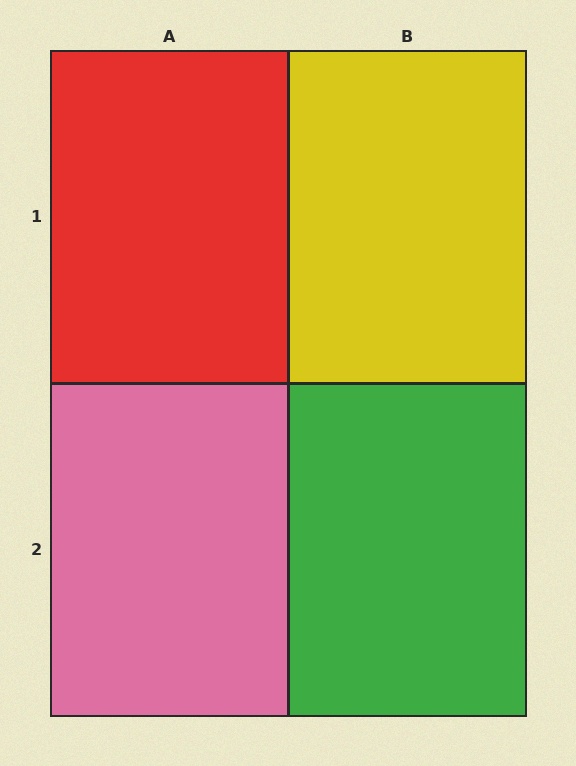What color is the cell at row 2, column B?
Green.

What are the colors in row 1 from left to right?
Red, yellow.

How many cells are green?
1 cell is green.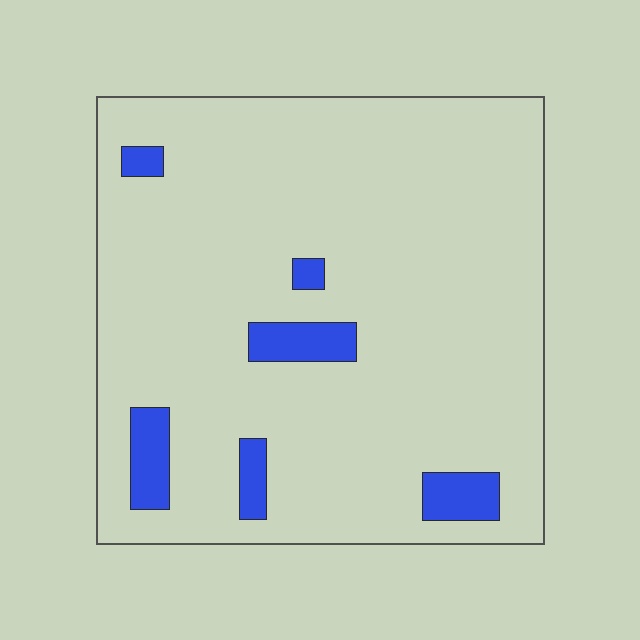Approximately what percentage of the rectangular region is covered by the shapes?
Approximately 10%.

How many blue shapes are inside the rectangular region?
6.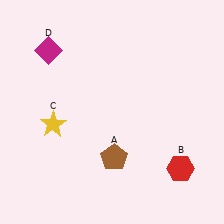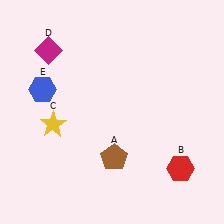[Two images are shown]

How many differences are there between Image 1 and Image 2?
There is 1 difference between the two images.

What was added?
A blue hexagon (E) was added in Image 2.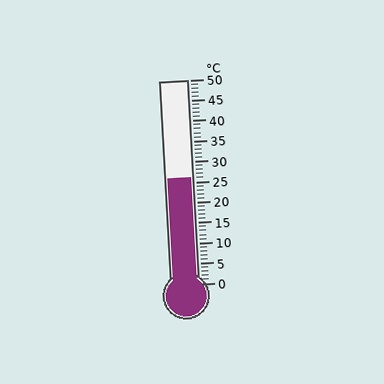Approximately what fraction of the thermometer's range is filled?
The thermometer is filled to approximately 50% of its range.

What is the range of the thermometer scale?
The thermometer scale ranges from 0°C to 50°C.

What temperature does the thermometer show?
The thermometer shows approximately 26°C.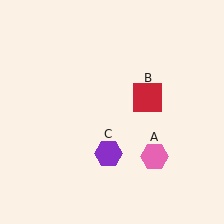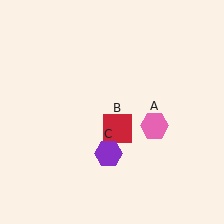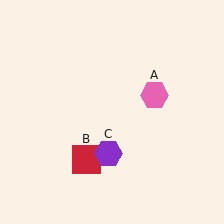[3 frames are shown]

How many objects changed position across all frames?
2 objects changed position: pink hexagon (object A), red square (object B).